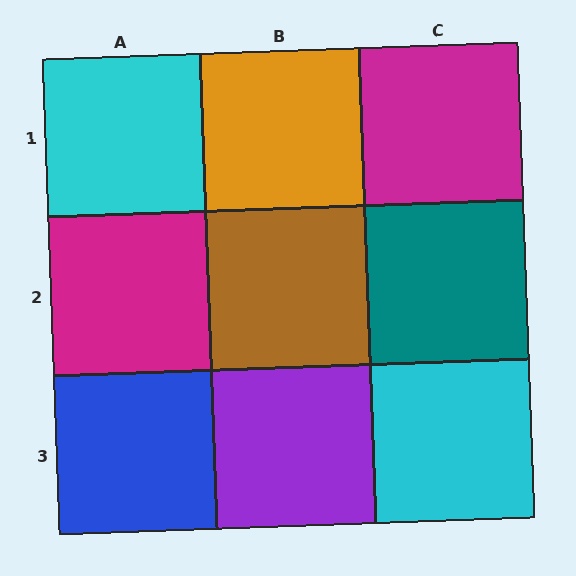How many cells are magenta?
2 cells are magenta.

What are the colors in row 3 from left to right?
Blue, purple, cyan.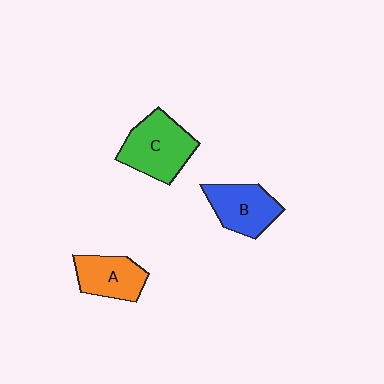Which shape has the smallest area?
Shape A (orange).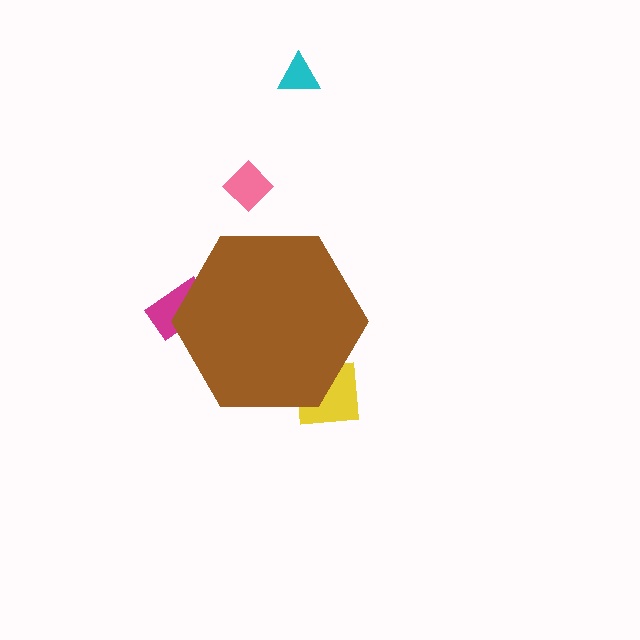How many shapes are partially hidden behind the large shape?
2 shapes are partially hidden.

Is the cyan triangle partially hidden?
No, the cyan triangle is fully visible.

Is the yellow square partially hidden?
Yes, the yellow square is partially hidden behind the brown hexagon.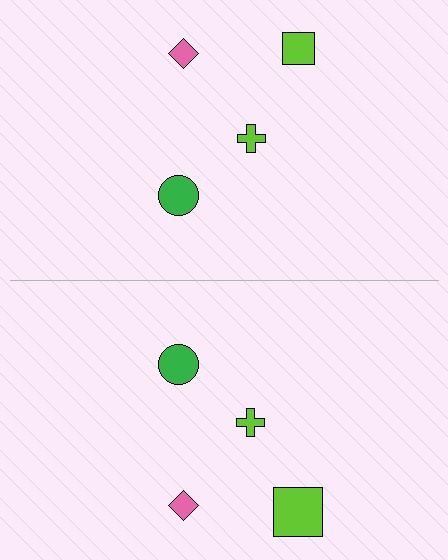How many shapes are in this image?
There are 8 shapes in this image.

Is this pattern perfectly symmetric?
No, the pattern is not perfectly symmetric. The lime square on the bottom side has a different size than its mirror counterpart.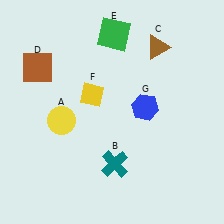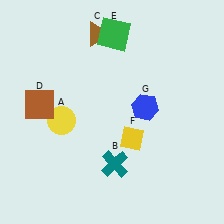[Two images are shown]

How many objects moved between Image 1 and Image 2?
3 objects moved between the two images.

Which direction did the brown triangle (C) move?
The brown triangle (C) moved left.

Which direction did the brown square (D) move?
The brown square (D) moved down.